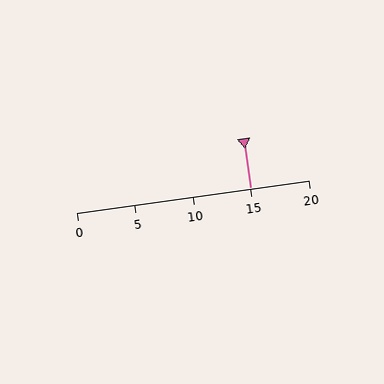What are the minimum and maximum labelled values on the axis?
The axis runs from 0 to 20.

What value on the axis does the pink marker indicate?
The marker indicates approximately 15.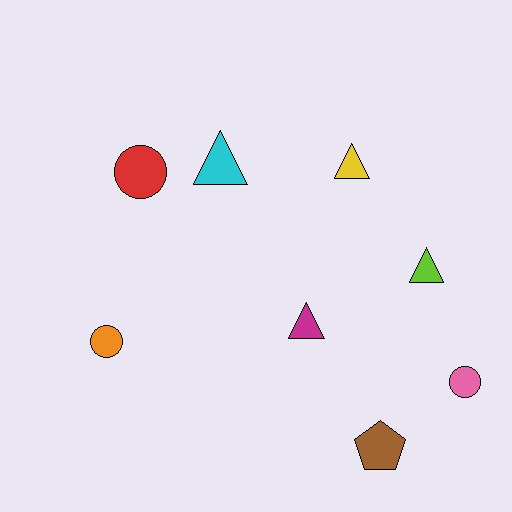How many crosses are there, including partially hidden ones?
There are no crosses.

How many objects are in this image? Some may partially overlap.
There are 8 objects.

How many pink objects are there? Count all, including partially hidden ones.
There is 1 pink object.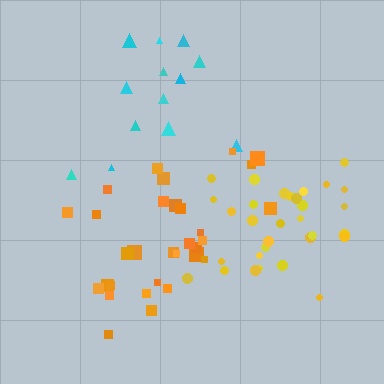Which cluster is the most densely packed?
Orange.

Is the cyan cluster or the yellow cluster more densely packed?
Yellow.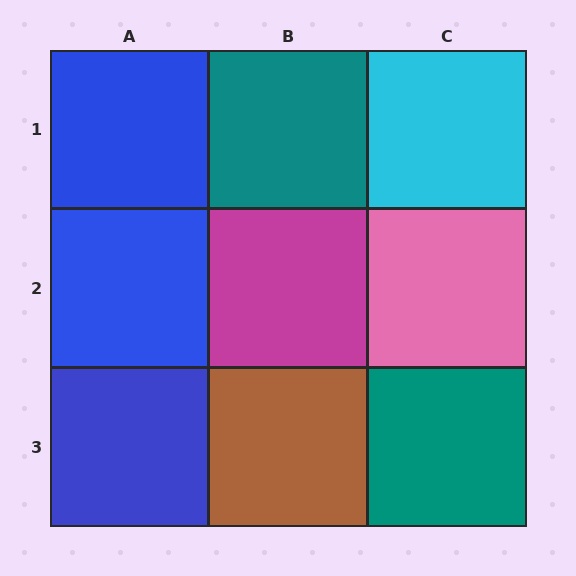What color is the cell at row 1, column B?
Teal.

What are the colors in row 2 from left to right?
Blue, magenta, pink.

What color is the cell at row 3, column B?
Brown.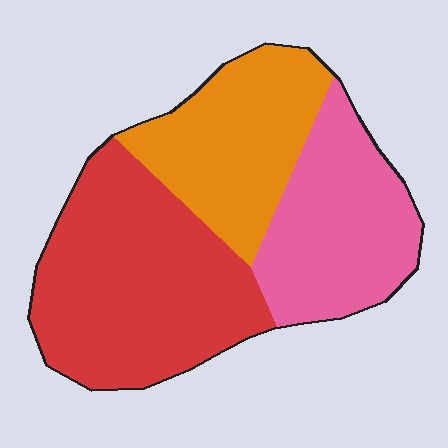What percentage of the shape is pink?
Pink takes up about one quarter (1/4) of the shape.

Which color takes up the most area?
Red, at roughly 45%.